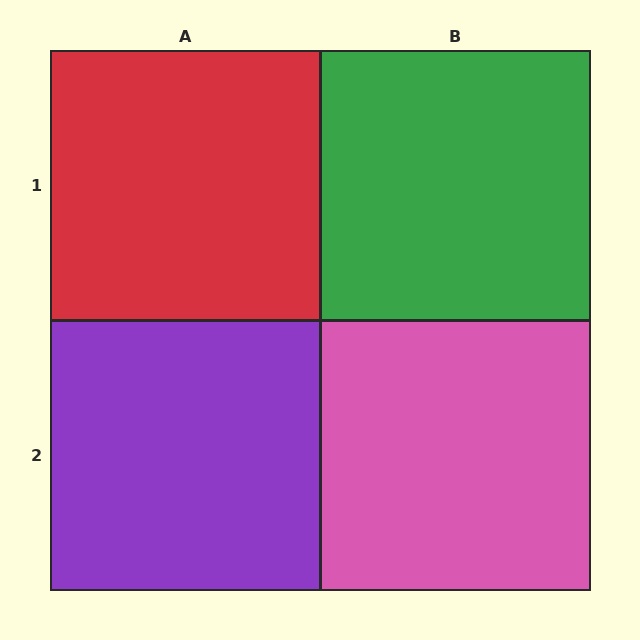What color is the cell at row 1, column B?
Green.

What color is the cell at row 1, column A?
Red.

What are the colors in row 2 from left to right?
Purple, pink.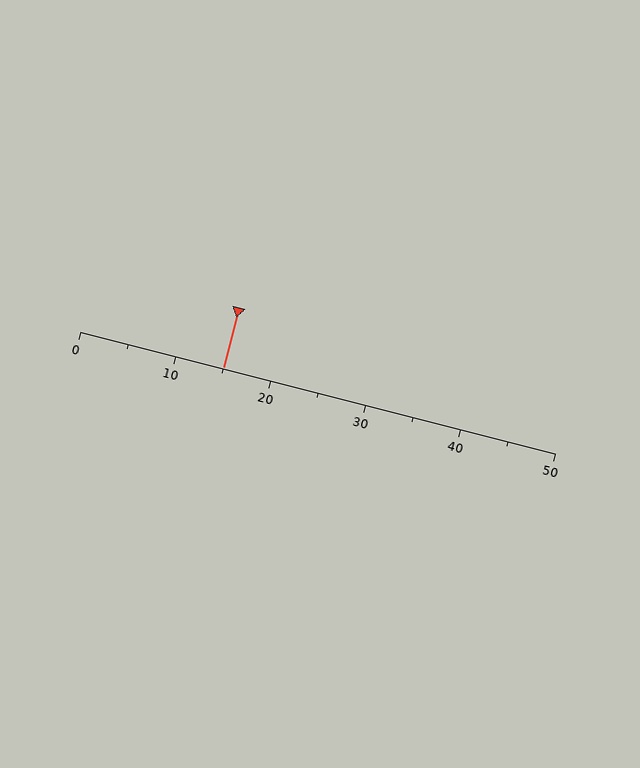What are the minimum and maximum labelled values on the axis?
The axis runs from 0 to 50.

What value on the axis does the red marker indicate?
The marker indicates approximately 15.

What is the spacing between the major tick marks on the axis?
The major ticks are spaced 10 apart.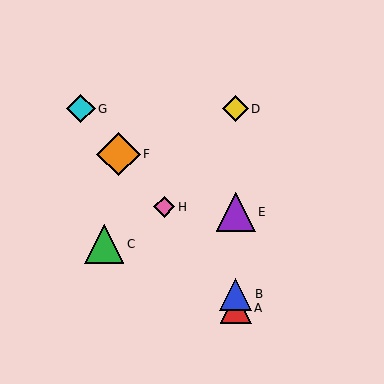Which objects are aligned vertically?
Objects A, B, D, E are aligned vertically.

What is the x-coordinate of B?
Object B is at x≈236.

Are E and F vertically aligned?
No, E is at x≈236 and F is at x≈119.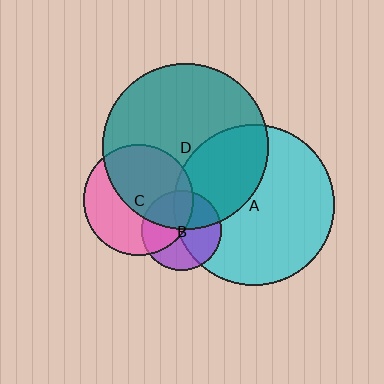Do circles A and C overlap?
Yes.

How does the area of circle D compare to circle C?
Approximately 2.3 times.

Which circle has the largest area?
Circle D (teal).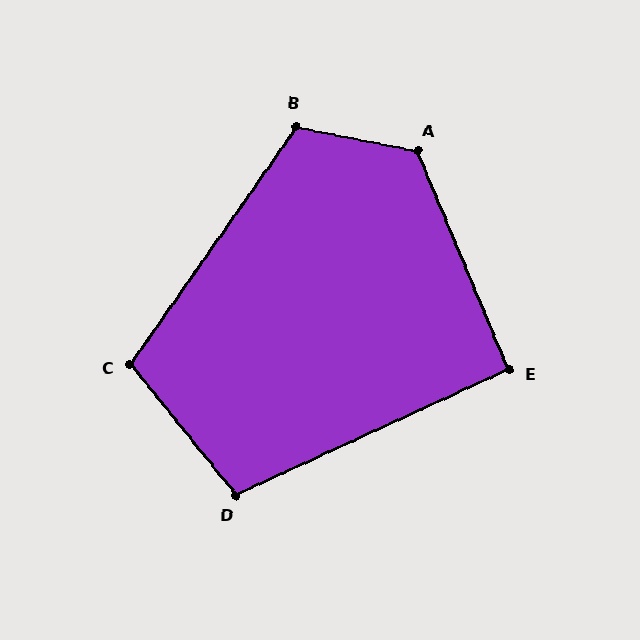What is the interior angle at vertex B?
Approximately 114 degrees (obtuse).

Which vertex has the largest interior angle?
A, at approximately 124 degrees.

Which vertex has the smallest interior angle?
E, at approximately 92 degrees.